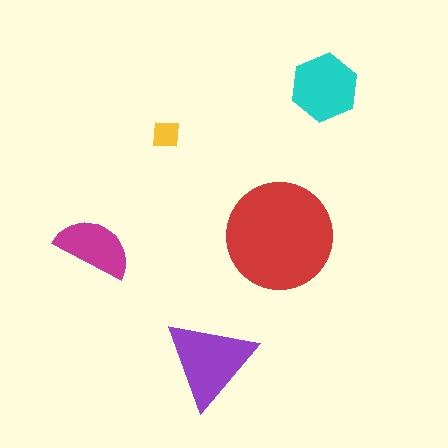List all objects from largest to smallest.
The red circle, the purple triangle, the cyan hexagon, the magenta semicircle, the yellow square.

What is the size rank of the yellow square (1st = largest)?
5th.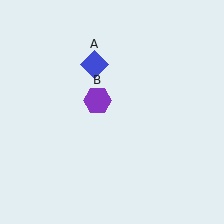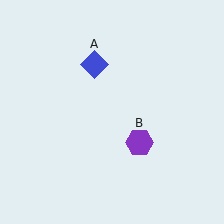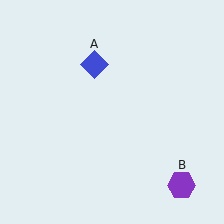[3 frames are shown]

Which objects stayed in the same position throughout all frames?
Blue diamond (object A) remained stationary.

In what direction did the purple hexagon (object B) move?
The purple hexagon (object B) moved down and to the right.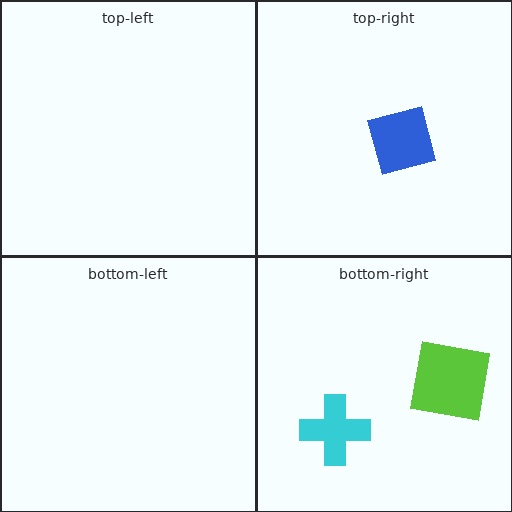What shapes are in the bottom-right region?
The cyan cross, the lime square.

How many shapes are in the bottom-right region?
2.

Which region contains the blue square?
The top-right region.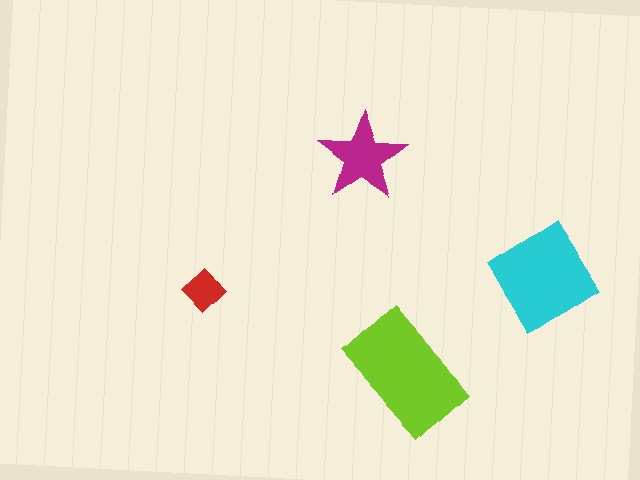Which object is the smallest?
The red diamond.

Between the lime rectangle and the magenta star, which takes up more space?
The lime rectangle.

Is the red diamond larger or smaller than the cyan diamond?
Smaller.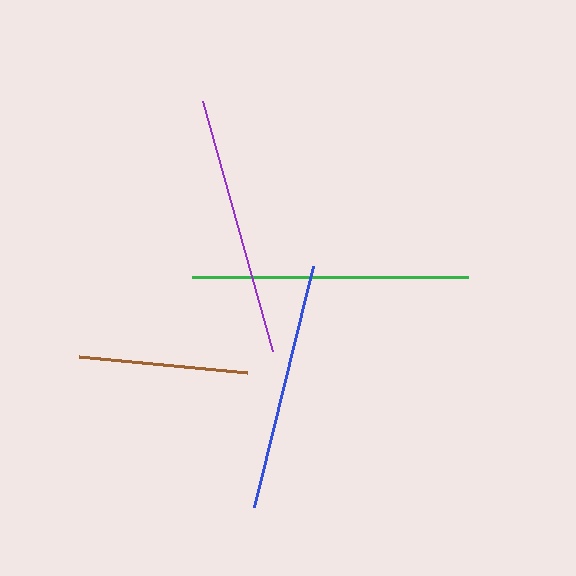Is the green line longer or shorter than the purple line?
The green line is longer than the purple line.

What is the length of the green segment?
The green segment is approximately 275 pixels long.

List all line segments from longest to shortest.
From longest to shortest: green, purple, blue, brown.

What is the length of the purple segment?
The purple segment is approximately 260 pixels long.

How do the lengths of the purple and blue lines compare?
The purple and blue lines are approximately the same length.